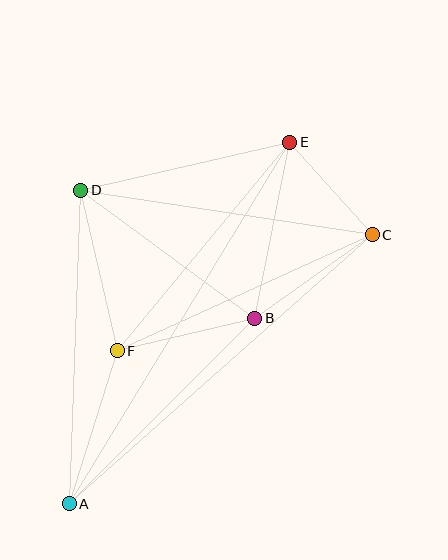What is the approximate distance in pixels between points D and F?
The distance between D and F is approximately 164 pixels.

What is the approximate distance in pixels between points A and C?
The distance between A and C is approximately 405 pixels.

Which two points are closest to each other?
Points C and E are closest to each other.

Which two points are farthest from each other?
Points A and E are farthest from each other.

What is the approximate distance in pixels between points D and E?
The distance between D and E is approximately 214 pixels.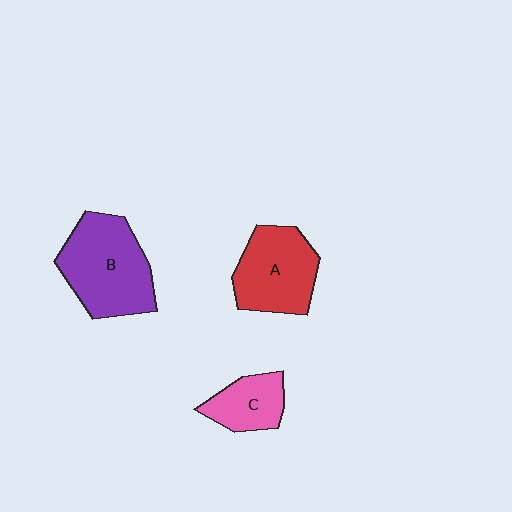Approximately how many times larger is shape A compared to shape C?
Approximately 1.7 times.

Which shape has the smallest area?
Shape C (pink).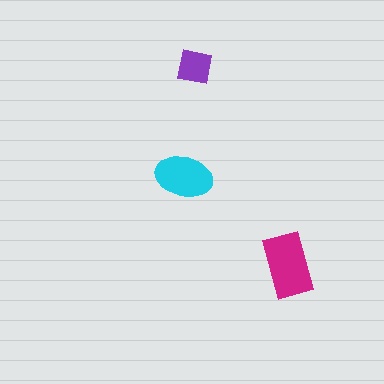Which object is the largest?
The magenta rectangle.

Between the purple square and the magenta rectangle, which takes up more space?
The magenta rectangle.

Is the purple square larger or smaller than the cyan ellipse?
Smaller.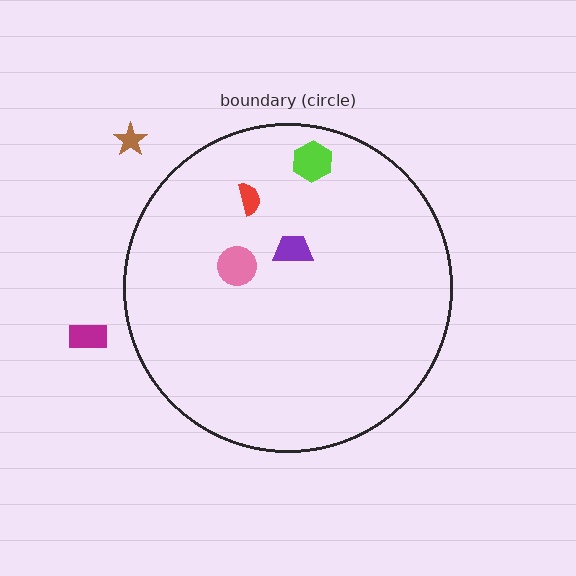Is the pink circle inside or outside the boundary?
Inside.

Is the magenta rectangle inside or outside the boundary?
Outside.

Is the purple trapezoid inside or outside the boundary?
Inside.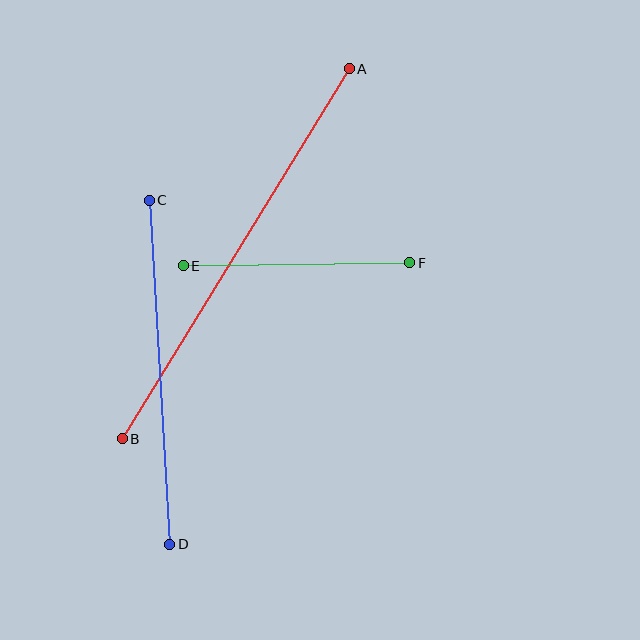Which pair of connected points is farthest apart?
Points A and B are farthest apart.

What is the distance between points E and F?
The distance is approximately 226 pixels.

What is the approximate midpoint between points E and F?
The midpoint is at approximately (297, 264) pixels.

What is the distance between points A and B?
The distance is approximately 434 pixels.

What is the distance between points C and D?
The distance is approximately 345 pixels.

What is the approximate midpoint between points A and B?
The midpoint is at approximately (236, 254) pixels.